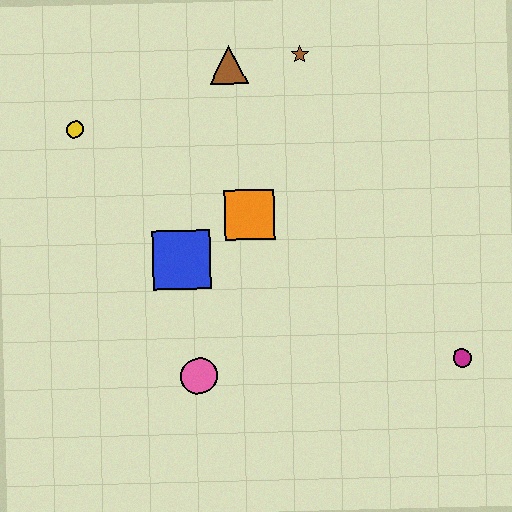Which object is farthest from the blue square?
The magenta circle is farthest from the blue square.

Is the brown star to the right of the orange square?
Yes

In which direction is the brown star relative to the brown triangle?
The brown star is to the right of the brown triangle.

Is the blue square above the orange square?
No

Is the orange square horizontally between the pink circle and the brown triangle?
No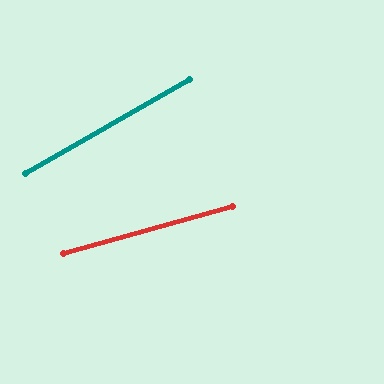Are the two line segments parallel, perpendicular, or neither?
Neither parallel nor perpendicular — they differ by about 14°.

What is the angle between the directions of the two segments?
Approximately 14 degrees.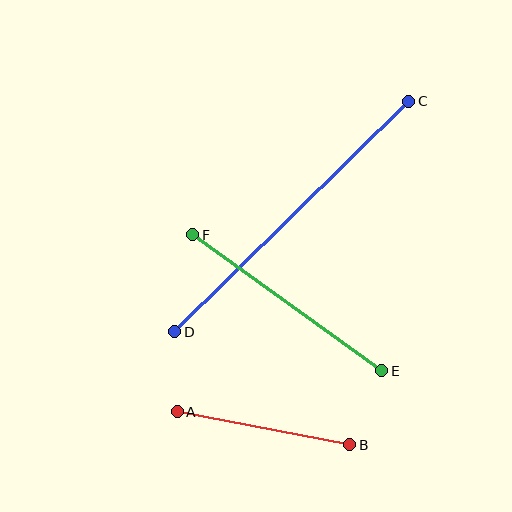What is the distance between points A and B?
The distance is approximately 176 pixels.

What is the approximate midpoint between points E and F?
The midpoint is at approximately (287, 303) pixels.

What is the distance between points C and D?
The distance is approximately 329 pixels.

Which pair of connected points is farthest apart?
Points C and D are farthest apart.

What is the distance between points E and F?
The distance is approximately 233 pixels.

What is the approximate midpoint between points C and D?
The midpoint is at approximately (292, 217) pixels.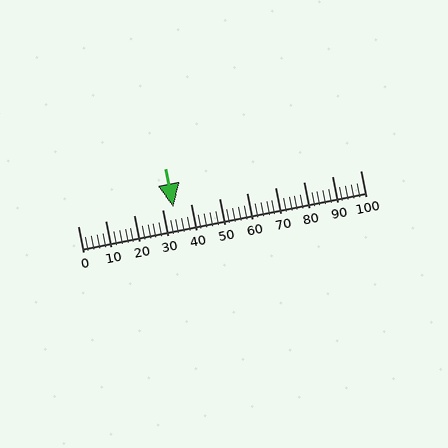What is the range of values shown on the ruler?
The ruler shows values from 0 to 100.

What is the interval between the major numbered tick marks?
The major tick marks are spaced 10 units apart.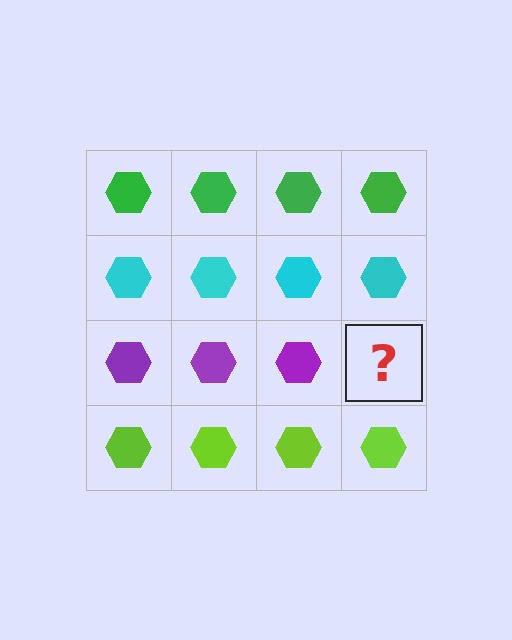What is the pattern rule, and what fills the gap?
The rule is that each row has a consistent color. The gap should be filled with a purple hexagon.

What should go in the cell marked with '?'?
The missing cell should contain a purple hexagon.